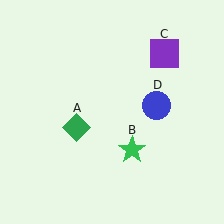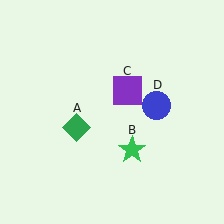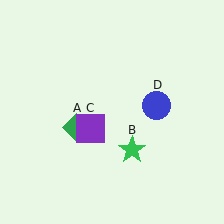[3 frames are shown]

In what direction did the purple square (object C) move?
The purple square (object C) moved down and to the left.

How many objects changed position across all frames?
1 object changed position: purple square (object C).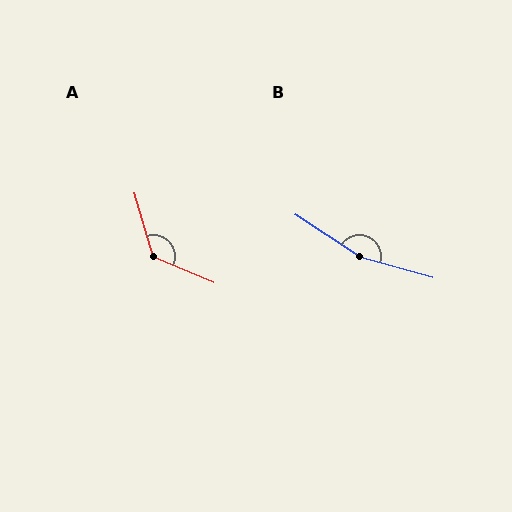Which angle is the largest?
B, at approximately 162 degrees.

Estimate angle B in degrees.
Approximately 162 degrees.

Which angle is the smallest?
A, at approximately 129 degrees.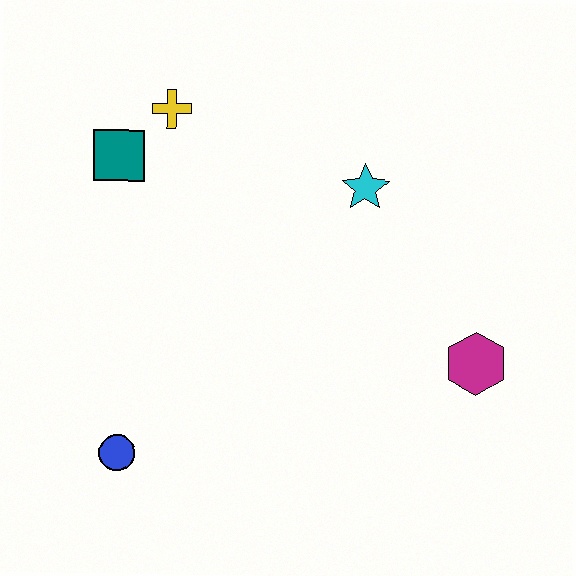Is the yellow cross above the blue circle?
Yes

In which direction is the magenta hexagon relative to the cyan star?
The magenta hexagon is below the cyan star.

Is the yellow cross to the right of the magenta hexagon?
No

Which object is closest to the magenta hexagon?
The cyan star is closest to the magenta hexagon.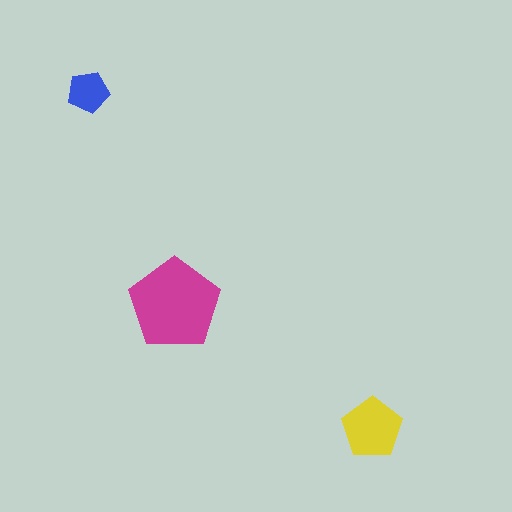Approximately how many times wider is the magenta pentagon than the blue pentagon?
About 2 times wider.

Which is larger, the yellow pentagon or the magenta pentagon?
The magenta one.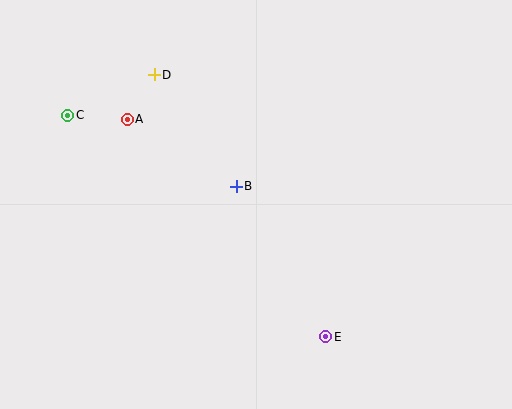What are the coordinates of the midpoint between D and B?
The midpoint between D and B is at (195, 131).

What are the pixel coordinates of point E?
Point E is at (326, 337).